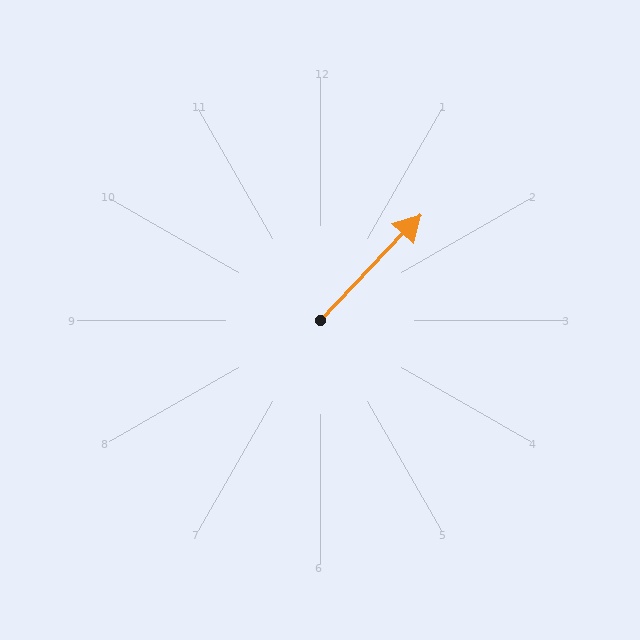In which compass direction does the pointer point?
Northeast.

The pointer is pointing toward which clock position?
Roughly 1 o'clock.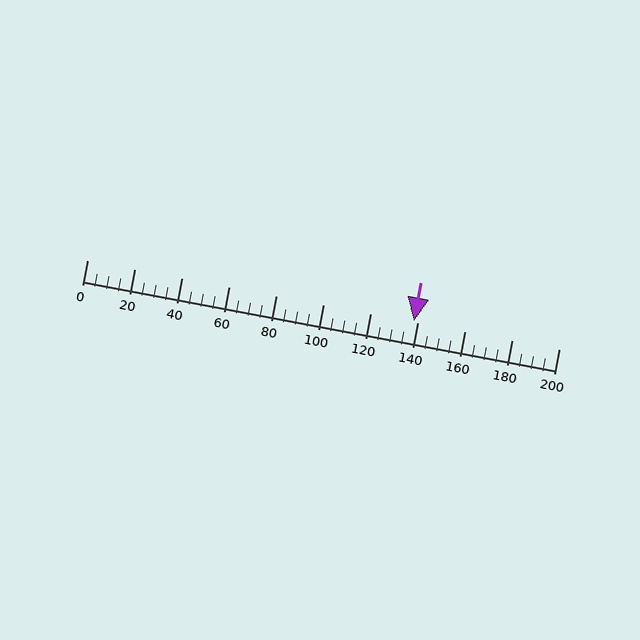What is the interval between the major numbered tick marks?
The major tick marks are spaced 20 units apart.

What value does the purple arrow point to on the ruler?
The purple arrow points to approximately 139.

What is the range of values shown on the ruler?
The ruler shows values from 0 to 200.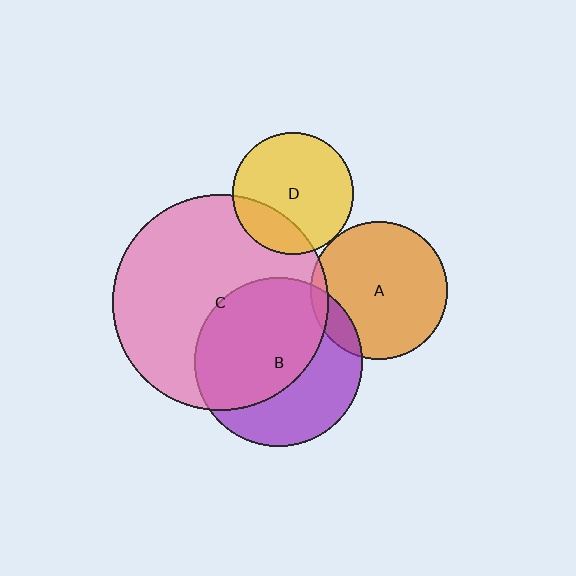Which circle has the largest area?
Circle C (pink).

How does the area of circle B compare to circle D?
Approximately 1.9 times.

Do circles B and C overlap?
Yes.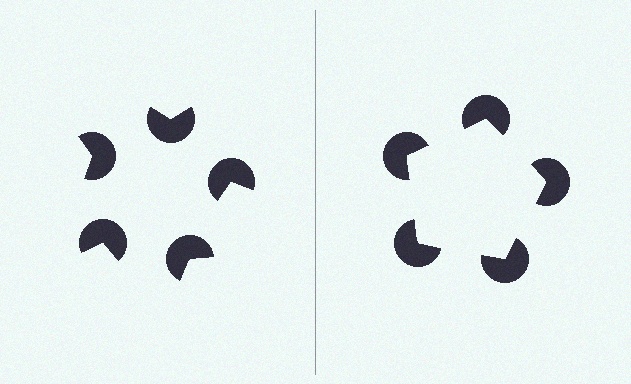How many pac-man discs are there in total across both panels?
10 — 5 on each side.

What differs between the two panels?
The pac-man discs are positioned identically on both sides; only the wedge orientations differ. On the right they align to a pentagon; on the left they are misaligned.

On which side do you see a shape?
An illusory pentagon appears on the right side. On the left side the wedge cuts are rotated, so no coherent shape forms.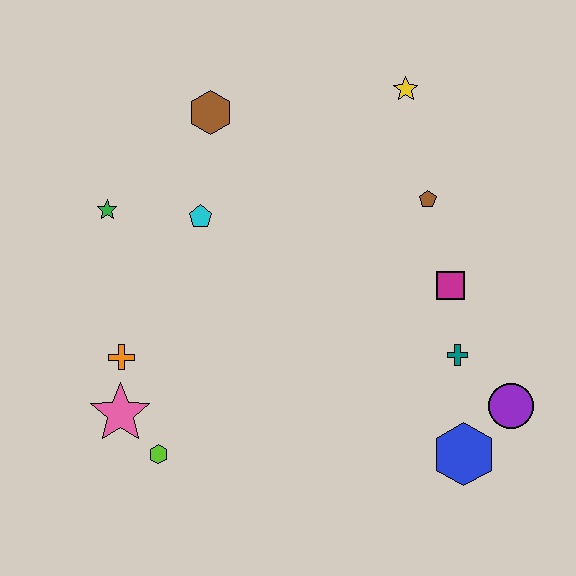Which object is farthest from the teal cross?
The green star is farthest from the teal cross.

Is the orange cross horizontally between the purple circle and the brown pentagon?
No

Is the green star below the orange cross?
No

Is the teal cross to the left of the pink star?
No